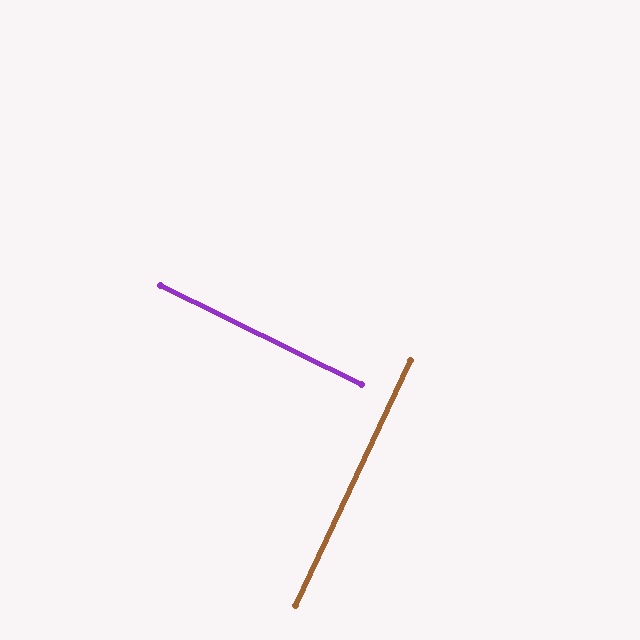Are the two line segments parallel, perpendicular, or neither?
Perpendicular — they meet at approximately 89°.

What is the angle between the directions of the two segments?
Approximately 89 degrees.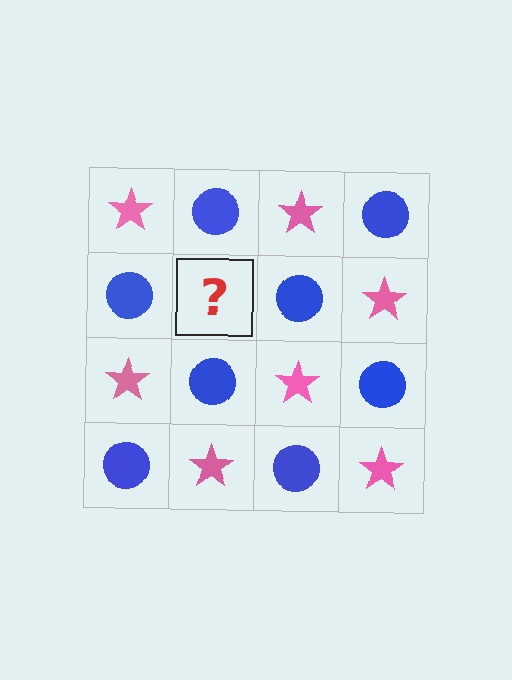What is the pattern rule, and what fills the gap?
The rule is that it alternates pink star and blue circle in a checkerboard pattern. The gap should be filled with a pink star.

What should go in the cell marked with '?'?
The missing cell should contain a pink star.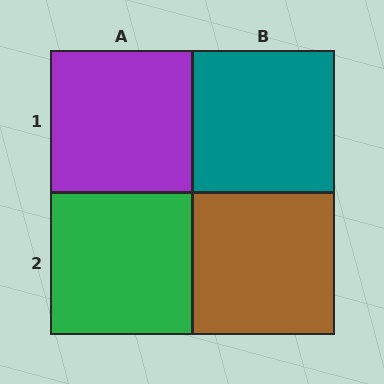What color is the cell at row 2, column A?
Green.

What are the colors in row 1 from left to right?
Purple, teal.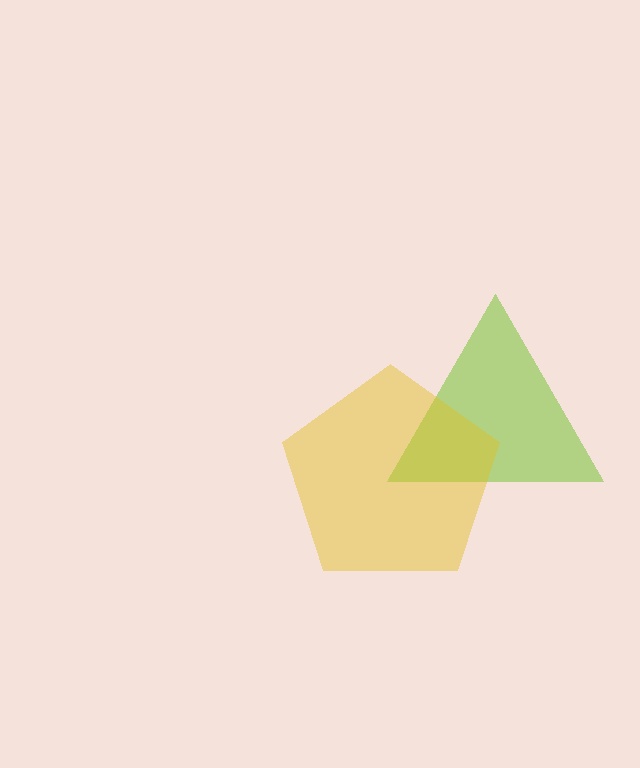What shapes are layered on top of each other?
The layered shapes are: a lime triangle, a yellow pentagon.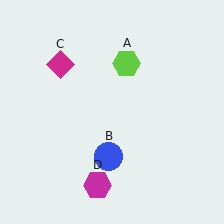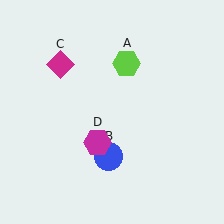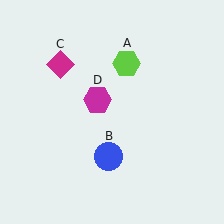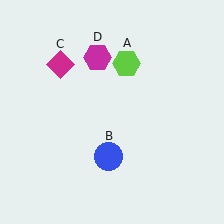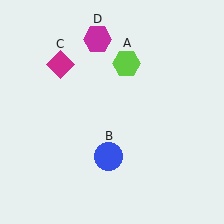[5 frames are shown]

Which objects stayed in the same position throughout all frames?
Lime hexagon (object A) and blue circle (object B) and magenta diamond (object C) remained stationary.